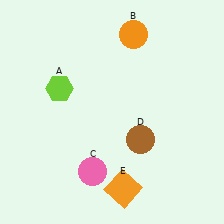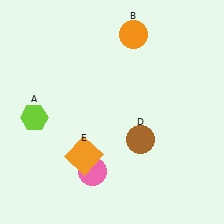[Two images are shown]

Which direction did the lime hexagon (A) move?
The lime hexagon (A) moved down.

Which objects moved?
The objects that moved are: the lime hexagon (A), the orange square (E).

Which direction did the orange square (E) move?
The orange square (E) moved left.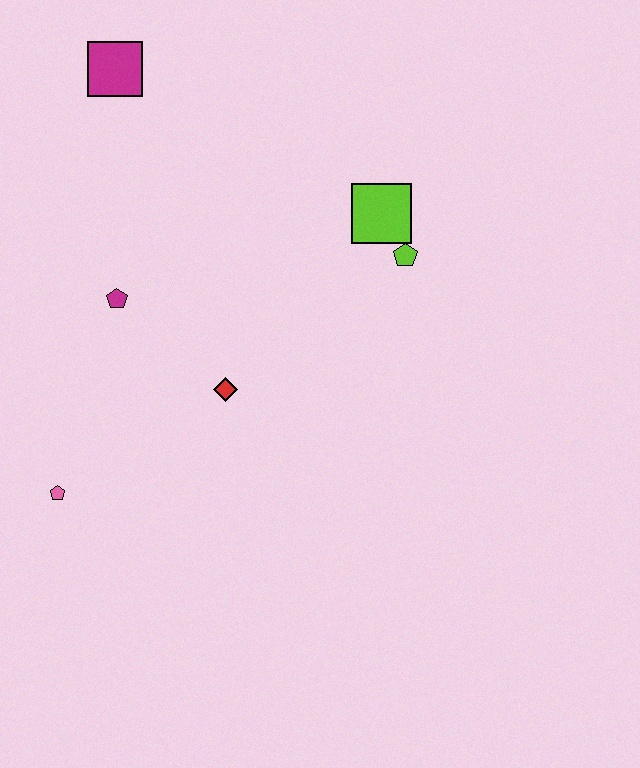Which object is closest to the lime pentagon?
The lime square is closest to the lime pentagon.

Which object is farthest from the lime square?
The pink pentagon is farthest from the lime square.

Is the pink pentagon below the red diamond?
Yes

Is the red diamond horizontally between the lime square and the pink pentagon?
Yes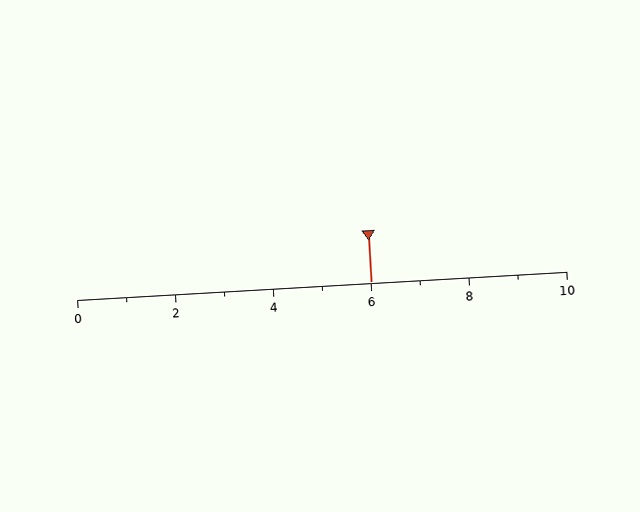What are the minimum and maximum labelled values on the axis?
The axis runs from 0 to 10.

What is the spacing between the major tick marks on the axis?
The major ticks are spaced 2 apart.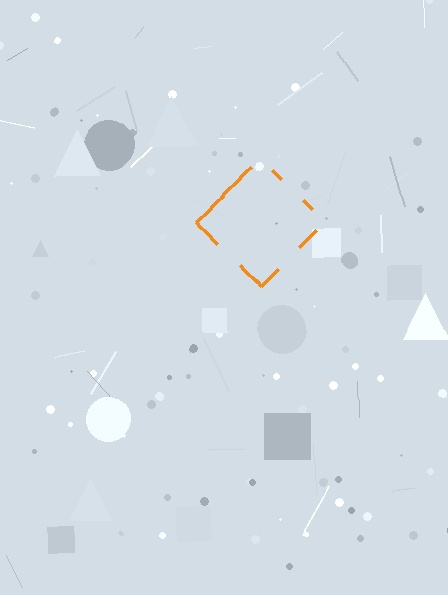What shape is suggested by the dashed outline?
The dashed outline suggests a diamond.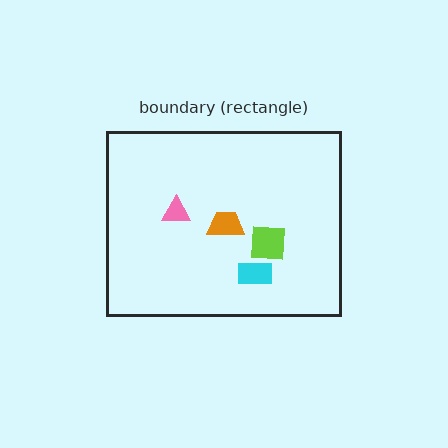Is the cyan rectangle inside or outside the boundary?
Inside.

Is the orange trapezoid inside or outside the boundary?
Inside.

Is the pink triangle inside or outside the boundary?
Inside.